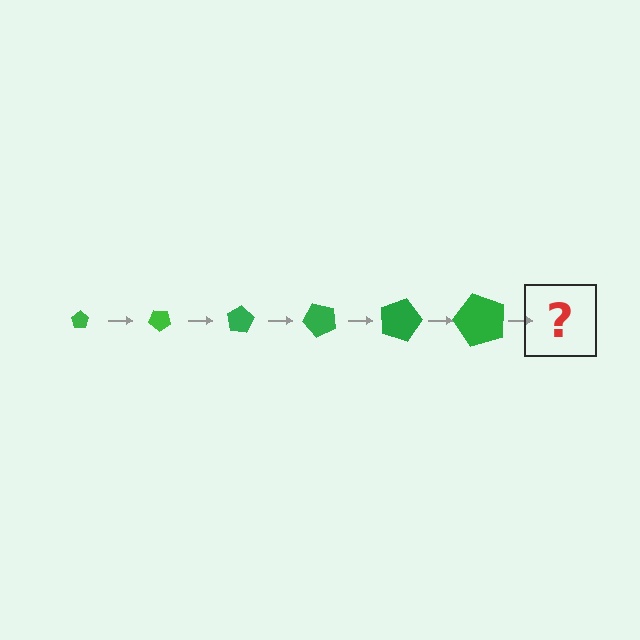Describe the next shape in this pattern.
It should be a pentagon, larger than the previous one and rotated 240 degrees from the start.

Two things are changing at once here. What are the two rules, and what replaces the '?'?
The two rules are that the pentagon grows larger each step and it rotates 40 degrees each step. The '?' should be a pentagon, larger than the previous one and rotated 240 degrees from the start.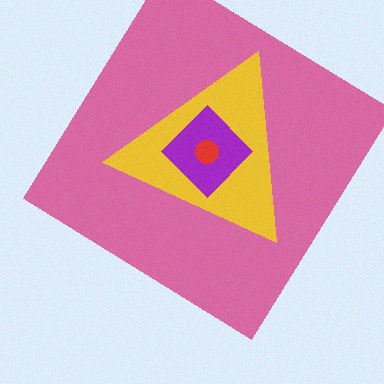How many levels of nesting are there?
4.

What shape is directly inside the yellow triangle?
The purple diamond.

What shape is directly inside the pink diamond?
The yellow triangle.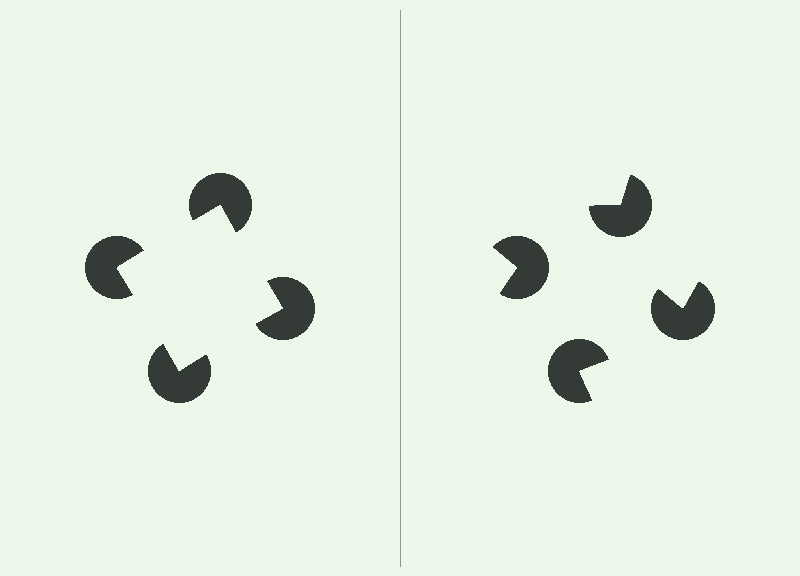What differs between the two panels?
The pac-man discs are positioned identically on both sides; only the wedge orientations differ. On the left they align to a square; on the right they are misaligned.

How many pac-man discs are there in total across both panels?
8 — 4 on each side.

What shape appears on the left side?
An illusory square.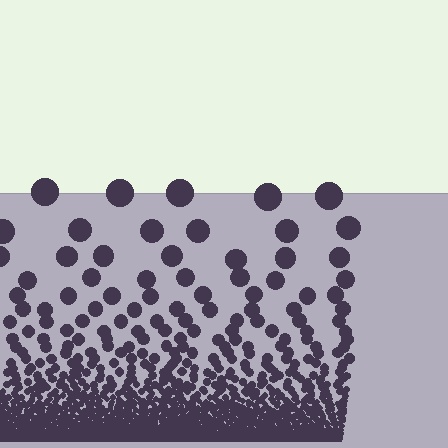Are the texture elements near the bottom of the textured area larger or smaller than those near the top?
Smaller. The gradient is inverted — elements near the bottom are smaller and denser.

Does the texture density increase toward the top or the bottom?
Density increases toward the bottom.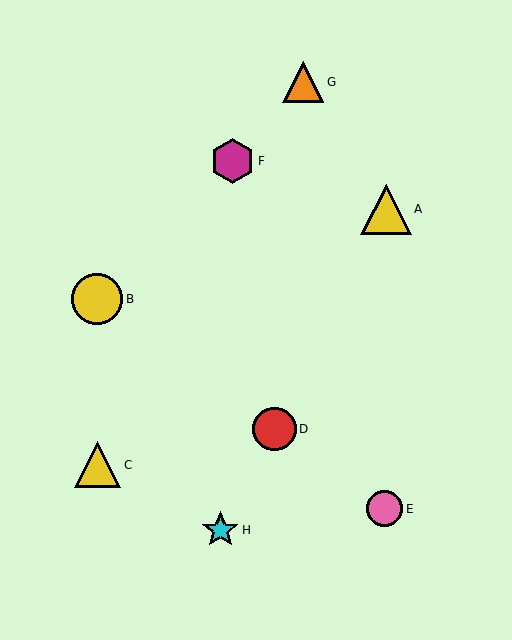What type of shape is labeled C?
Shape C is a yellow triangle.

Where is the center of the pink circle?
The center of the pink circle is at (385, 509).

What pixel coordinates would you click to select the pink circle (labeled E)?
Click at (385, 509) to select the pink circle E.